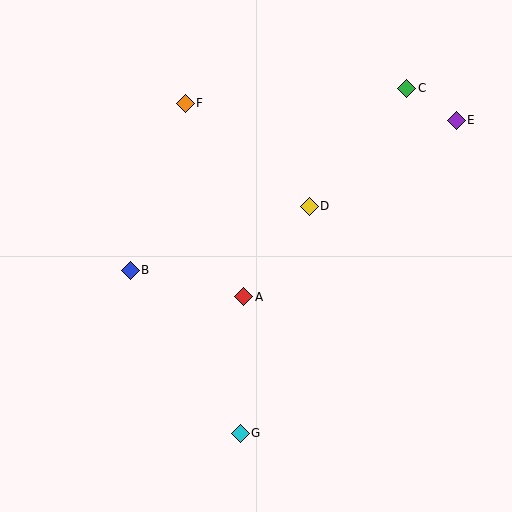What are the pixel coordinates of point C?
Point C is at (407, 88).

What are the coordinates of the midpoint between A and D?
The midpoint between A and D is at (276, 251).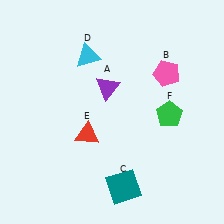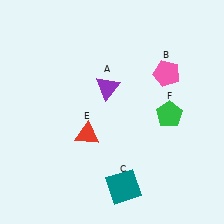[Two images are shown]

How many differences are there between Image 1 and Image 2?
There is 1 difference between the two images.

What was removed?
The cyan triangle (D) was removed in Image 2.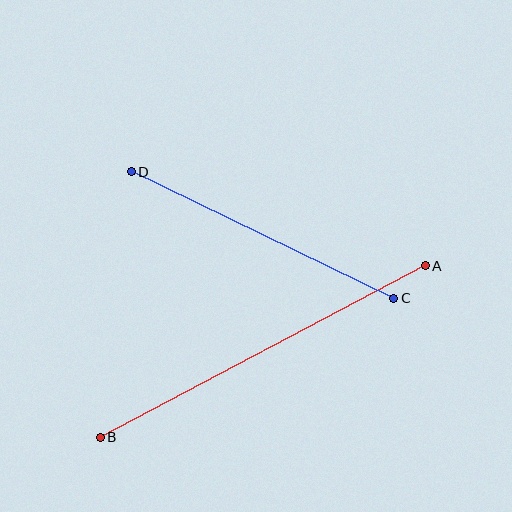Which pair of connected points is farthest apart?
Points A and B are farthest apart.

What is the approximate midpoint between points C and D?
The midpoint is at approximately (263, 235) pixels.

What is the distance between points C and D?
The distance is approximately 291 pixels.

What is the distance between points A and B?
The distance is approximately 367 pixels.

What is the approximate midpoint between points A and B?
The midpoint is at approximately (263, 351) pixels.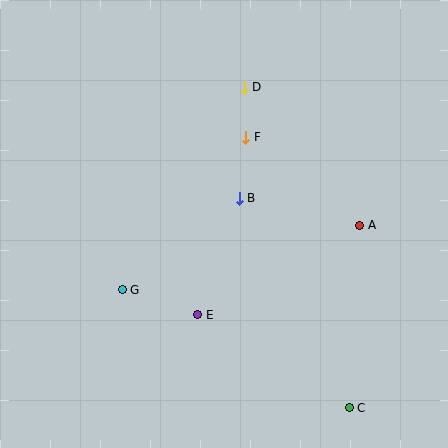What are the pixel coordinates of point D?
Point D is at (244, 87).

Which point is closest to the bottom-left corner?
Point G is closest to the bottom-left corner.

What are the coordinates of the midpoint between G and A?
The midpoint between G and A is at (241, 257).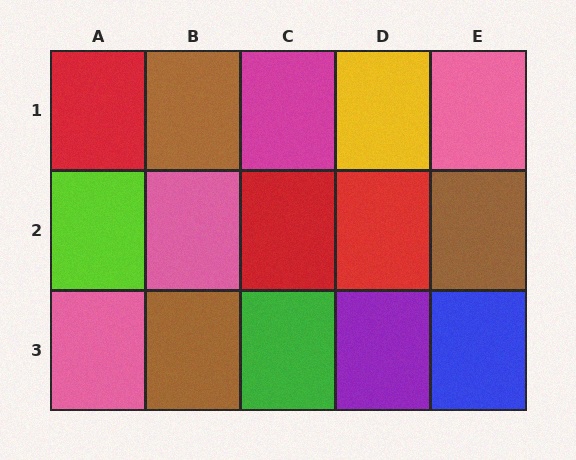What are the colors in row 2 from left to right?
Lime, pink, red, red, brown.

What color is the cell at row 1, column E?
Pink.